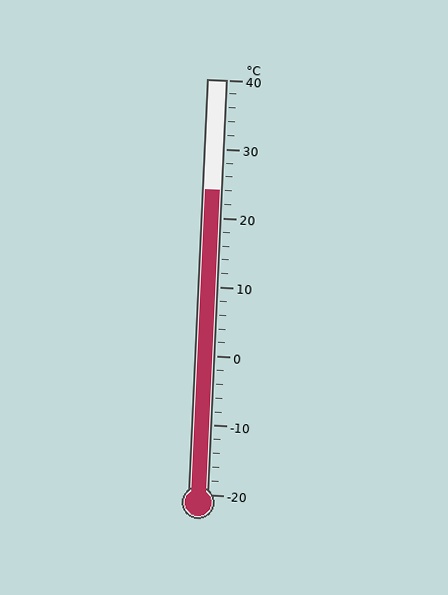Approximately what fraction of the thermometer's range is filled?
The thermometer is filled to approximately 75% of its range.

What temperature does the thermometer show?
The thermometer shows approximately 24°C.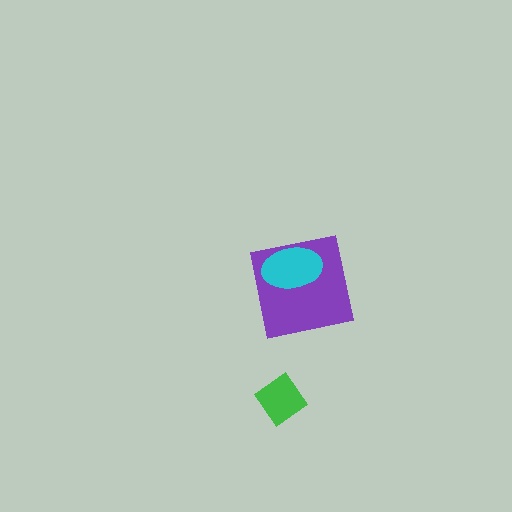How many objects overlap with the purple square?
1 object overlaps with the purple square.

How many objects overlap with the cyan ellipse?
1 object overlaps with the cyan ellipse.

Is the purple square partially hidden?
Yes, it is partially covered by another shape.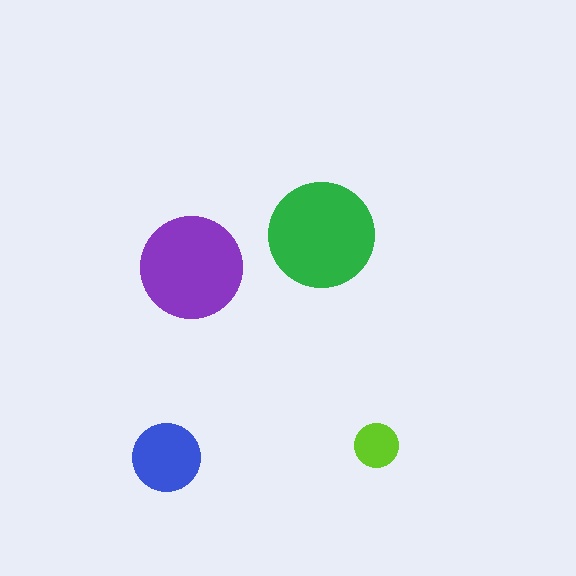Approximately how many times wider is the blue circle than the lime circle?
About 1.5 times wider.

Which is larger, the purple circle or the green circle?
The green one.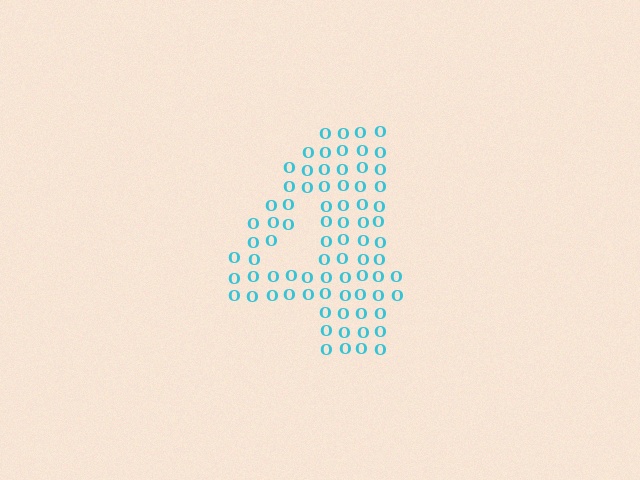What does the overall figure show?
The overall figure shows the digit 4.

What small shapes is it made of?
It is made of small letter O's.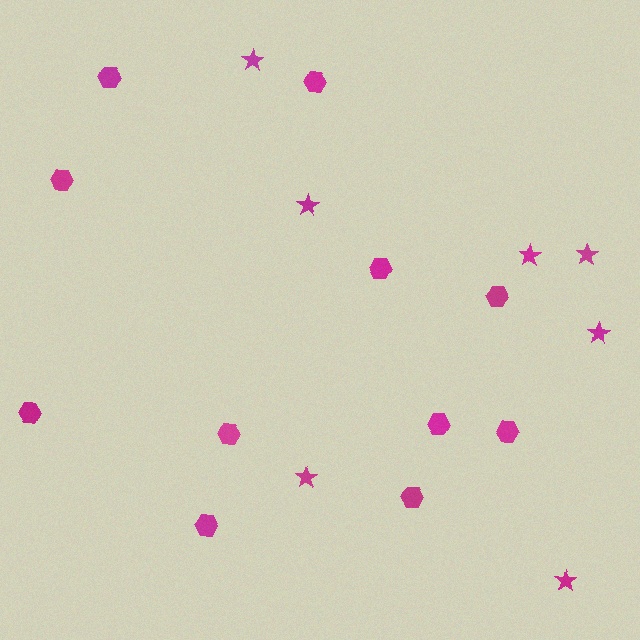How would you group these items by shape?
There are 2 groups: one group of hexagons (11) and one group of stars (7).